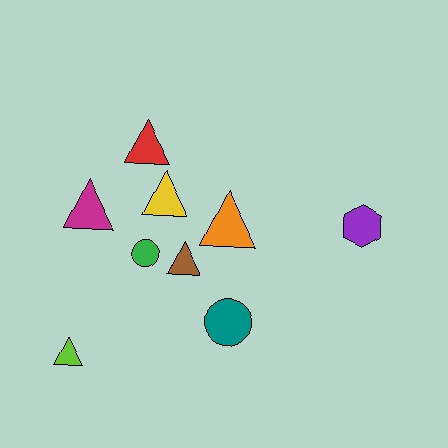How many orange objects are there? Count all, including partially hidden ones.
There is 1 orange object.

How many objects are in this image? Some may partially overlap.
There are 9 objects.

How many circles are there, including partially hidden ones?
There are 2 circles.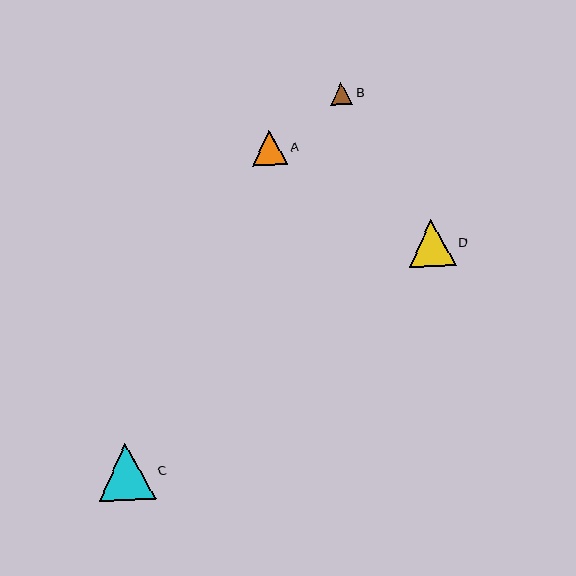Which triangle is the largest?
Triangle C is the largest with a size of approximately 57 pixels.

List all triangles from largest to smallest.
From largest to smallest: C, D, A, B.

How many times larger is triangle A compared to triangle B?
Triangle A is approximately 1.6 times the size of triangle B.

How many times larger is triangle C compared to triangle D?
Triangle C is approximately 1.2 times the size of triangle D.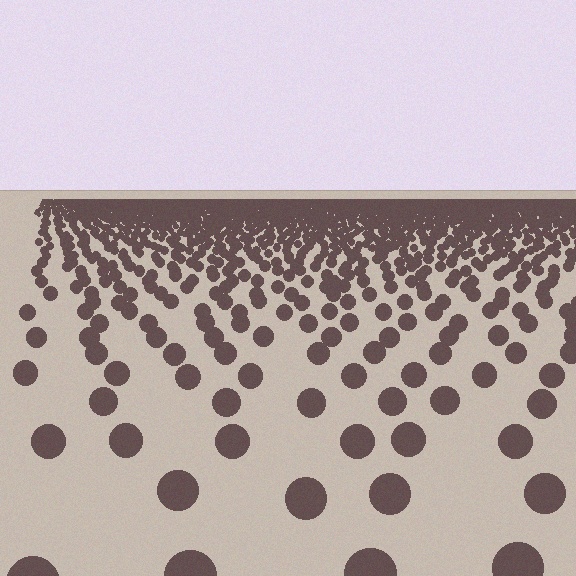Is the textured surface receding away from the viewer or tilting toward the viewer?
The surface is receding away from the viewer. Texture elements get smaller and denser toward the top.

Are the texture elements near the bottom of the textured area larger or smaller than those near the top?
Larger. Near the bottom, elements are closer to the viewer and appear at a bigger on-screen size.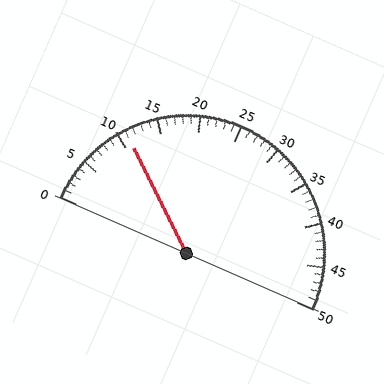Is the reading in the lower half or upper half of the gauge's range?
The reading is in the lower half of the range (0 to 50).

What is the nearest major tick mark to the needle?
The nearest major tick mark is 10.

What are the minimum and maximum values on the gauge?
The gauge ranges from 0 to 50.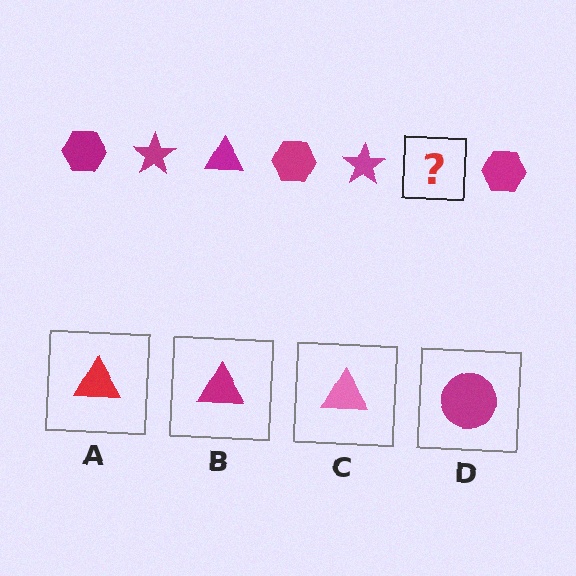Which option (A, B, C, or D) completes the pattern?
B.